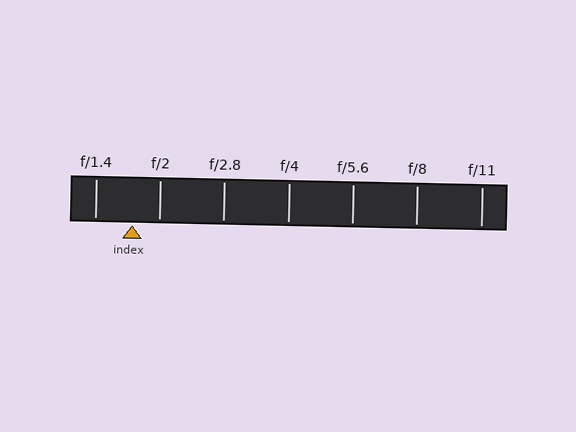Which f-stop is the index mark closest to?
The index mark is closest to f/2.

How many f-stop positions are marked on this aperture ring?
There are 7 f-stop positions marked.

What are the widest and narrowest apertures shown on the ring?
The widest aperture shown is f/1.4 and the narrowest is f/11.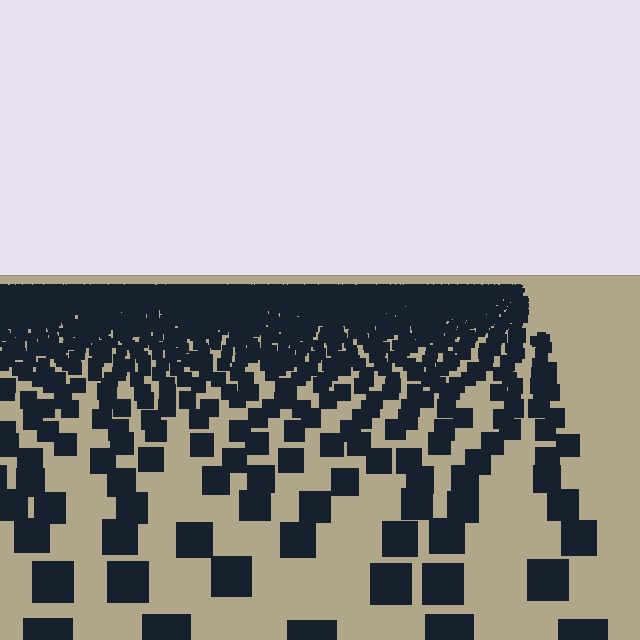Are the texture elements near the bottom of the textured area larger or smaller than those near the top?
Larger. Near the bottom, elements are closer to the viewer and appear at a bigger on-screen size.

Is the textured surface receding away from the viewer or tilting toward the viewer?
The surface is receding away from the viewer. Texture elements get smaller and denser toward the top.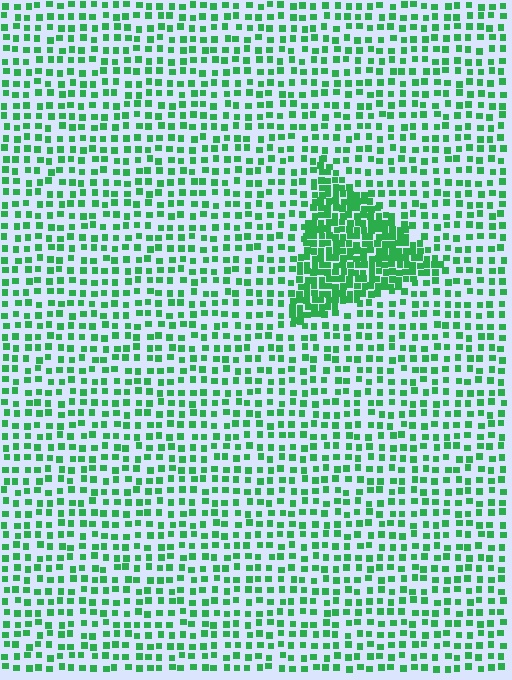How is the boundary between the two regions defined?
The boundary is defined by a change in element density (approximately 2.4x ratio). All elements are the same color, size, and shape.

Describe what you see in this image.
The image contains small green elements arranged at two different densities. A triangle-shaped region is visible where the elements are more densely packed than the surrounding area.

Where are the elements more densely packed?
The elements are more densely packed inside the triangle boundary.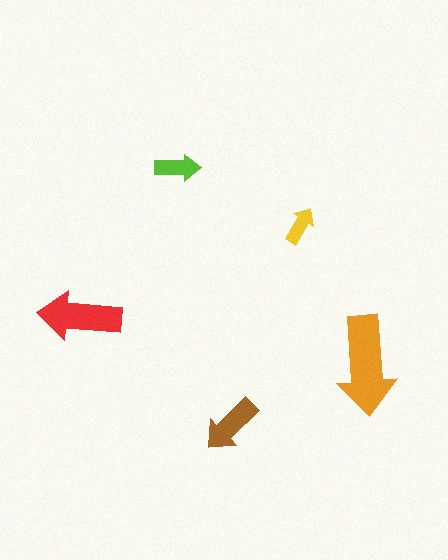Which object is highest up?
The lime arrow is topmost.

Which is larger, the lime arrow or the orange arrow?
The orange one.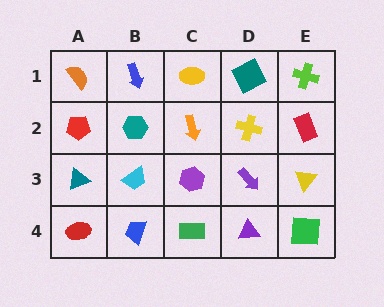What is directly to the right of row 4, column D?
A green square.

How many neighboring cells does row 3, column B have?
4.